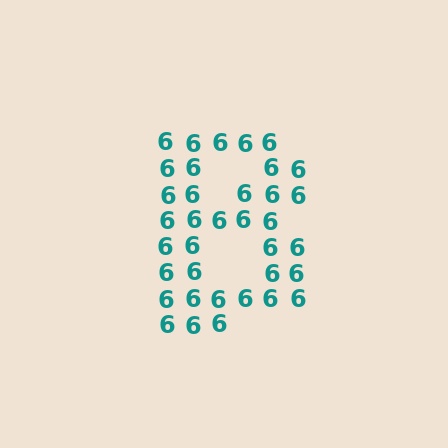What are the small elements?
The small elements are digit 6's.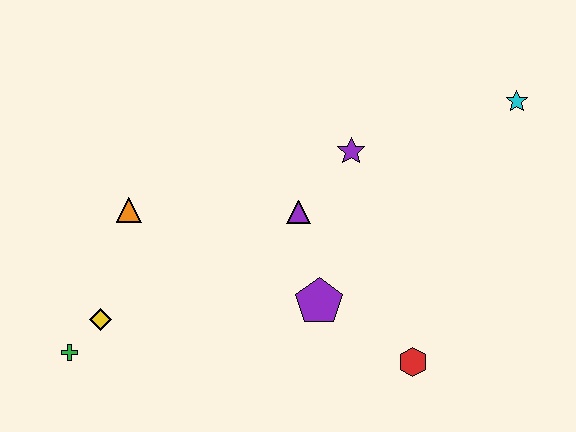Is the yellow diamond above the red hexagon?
Yes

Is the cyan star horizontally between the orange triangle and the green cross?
No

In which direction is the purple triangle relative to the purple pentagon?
The purple triangle is above the purple pentagon.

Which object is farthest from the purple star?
The green cross is farthest from the purple star.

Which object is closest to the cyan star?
The purple star is closest to the cyan star.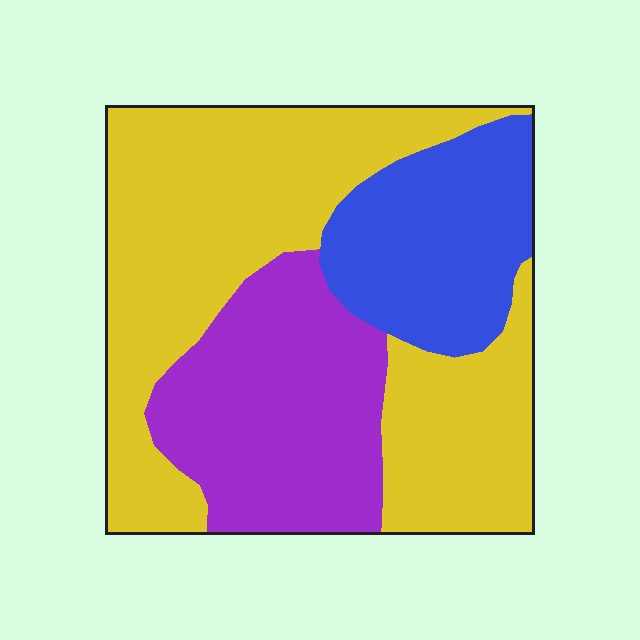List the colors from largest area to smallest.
From largest to smallest: yellow, purple, blue.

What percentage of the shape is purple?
Purple covers 27% of the shape.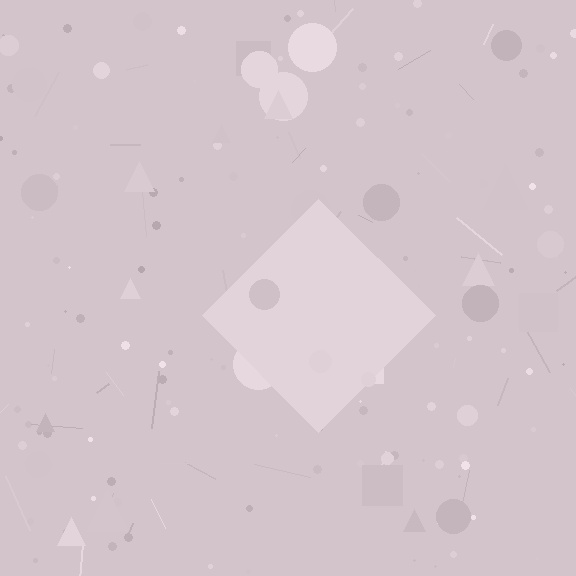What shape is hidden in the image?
A diamond is hidden in the image.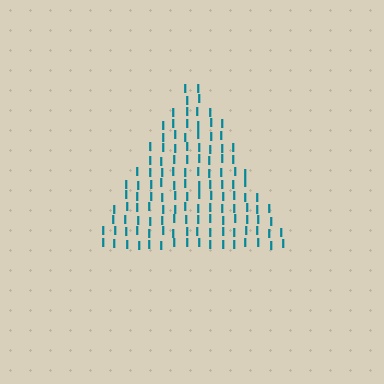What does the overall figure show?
The overall figure shows a triangle.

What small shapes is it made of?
It is made of small letter I's.